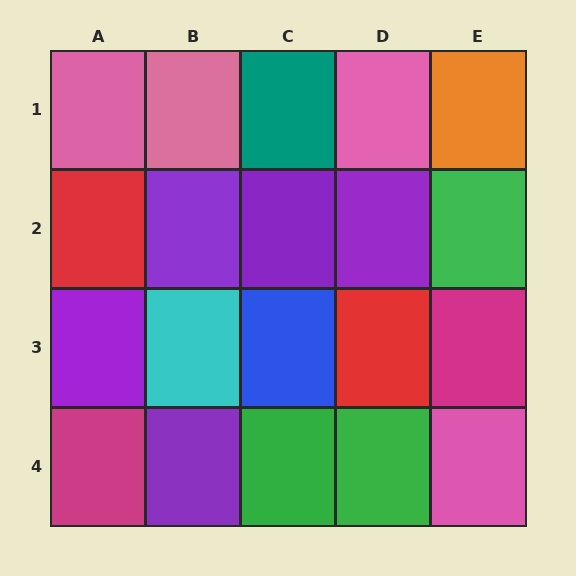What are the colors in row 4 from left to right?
Magenta, purple, green, green, pink.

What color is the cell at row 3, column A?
Purple.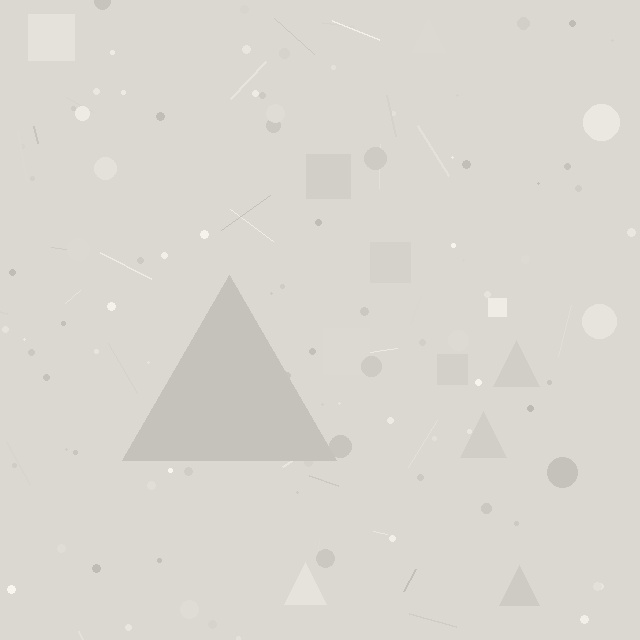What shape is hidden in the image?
A triangle is hidden in the image.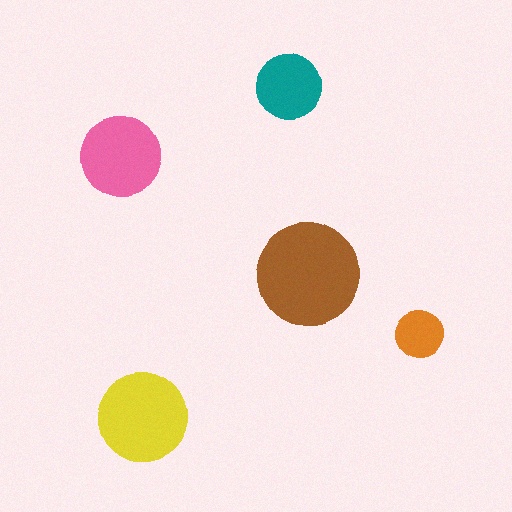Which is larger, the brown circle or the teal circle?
The brown one.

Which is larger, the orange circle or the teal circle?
The teal one.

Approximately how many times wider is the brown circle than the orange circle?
About 2 times wider.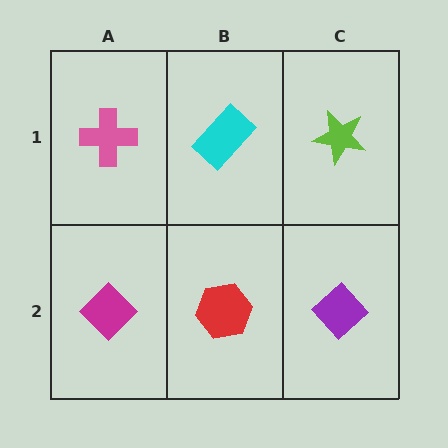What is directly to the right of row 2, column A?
A red hexagon.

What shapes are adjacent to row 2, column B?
A cyan rectangle (row 1, column B), a magenta diamond (row 2, column A), a purple diamond (row 2, column C).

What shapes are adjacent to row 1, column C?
A purple diamond (row 2, column C), a cyan rectangle (row 1, column B).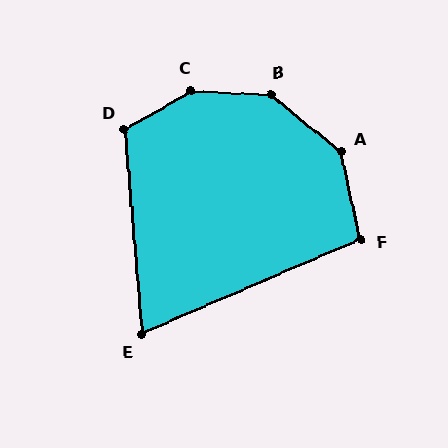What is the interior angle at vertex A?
Approximately 142 degrees (obtuse).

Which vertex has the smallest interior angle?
E, at approximately 72 degrees.